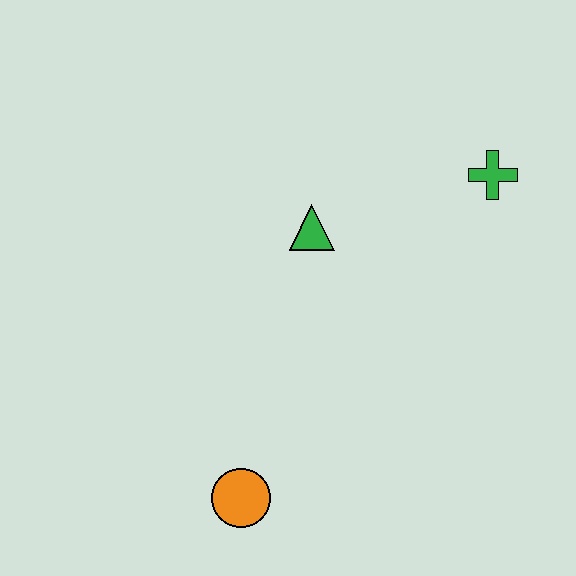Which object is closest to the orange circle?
The green triangle is closest to the orange circle.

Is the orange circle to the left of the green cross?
Yes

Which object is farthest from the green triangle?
The orange circle is farthest from the green triangle.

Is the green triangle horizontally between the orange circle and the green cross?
Yes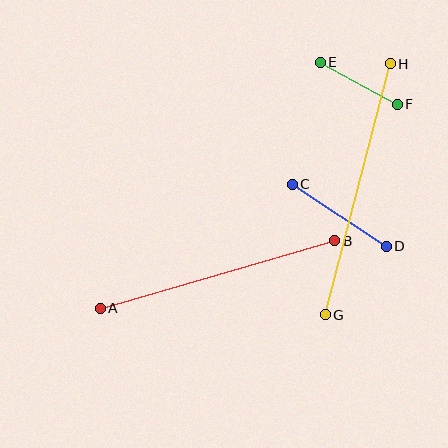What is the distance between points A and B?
The distance is approximately 244 pixels.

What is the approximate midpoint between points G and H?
The midpoint is at approximately (358, 189) pixels.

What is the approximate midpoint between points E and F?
The midpoint is at approximately (359, 83) pixels.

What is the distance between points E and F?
The distance is approximately 88 pixels.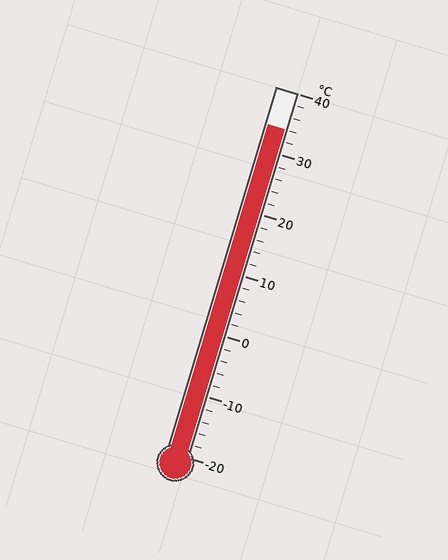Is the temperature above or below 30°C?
The temperature is above 30°C.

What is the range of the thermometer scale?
The thermometer scale ranges from -20°C to 40°C.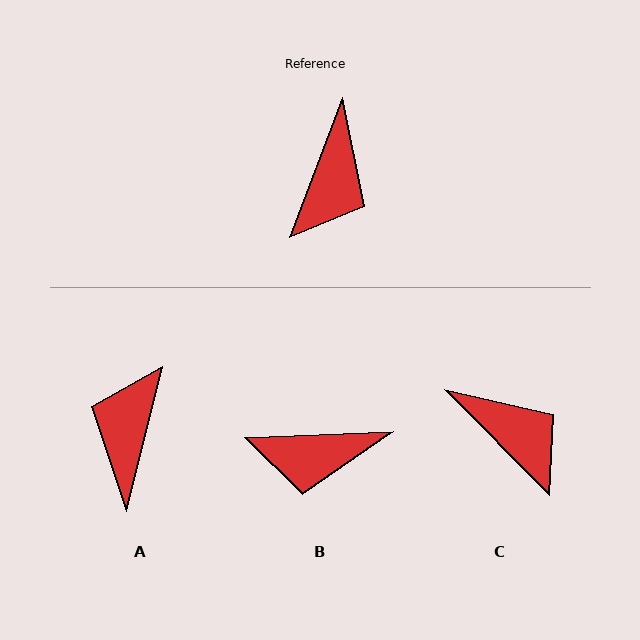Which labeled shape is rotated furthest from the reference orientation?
A, about 173 degrees away.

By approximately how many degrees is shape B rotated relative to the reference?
Approximately 67 degrees clockwise.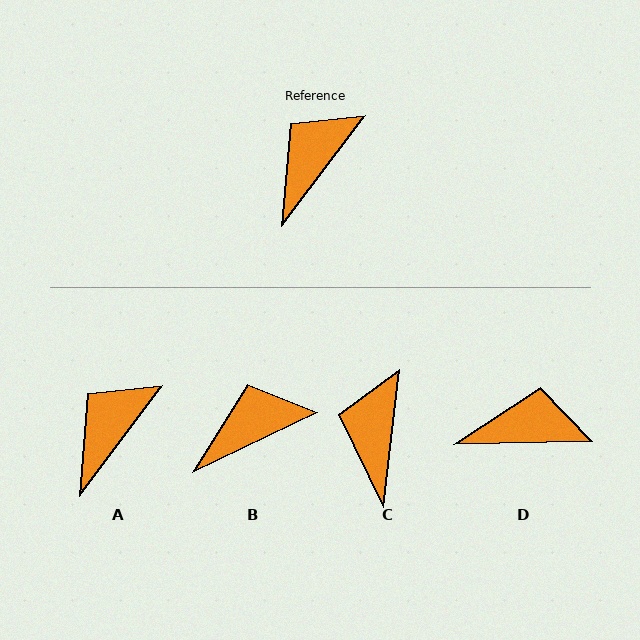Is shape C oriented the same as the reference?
No, it is off by about 31 degrees.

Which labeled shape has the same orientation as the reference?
A.